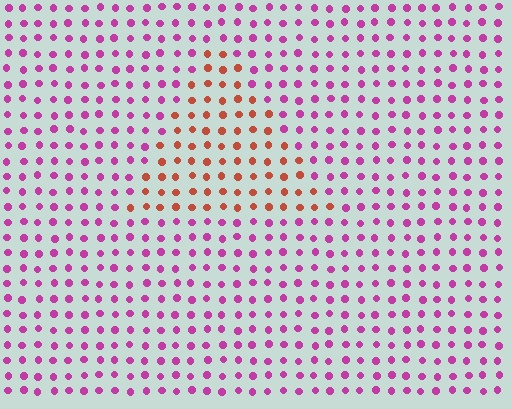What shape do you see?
I see a triangle.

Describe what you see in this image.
The image is filled with small magenta elements in a uniform arrangement. A triangle-shaped region is visible where the elements are tinted to a slightly different hue, forming a subtle color boundary.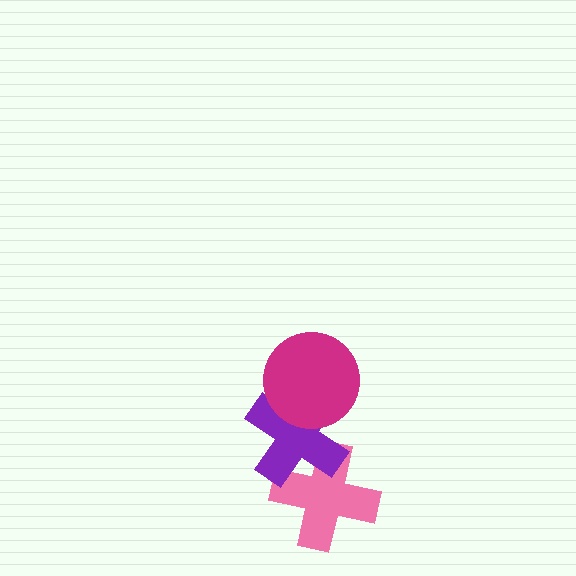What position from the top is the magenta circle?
The magenta circle is 1st from the top.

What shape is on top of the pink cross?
The purple cross is on top of the pink cross.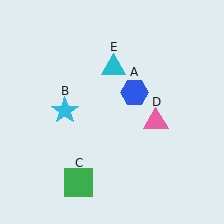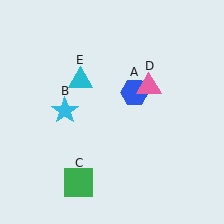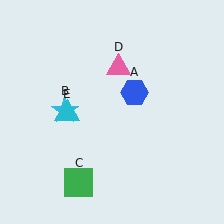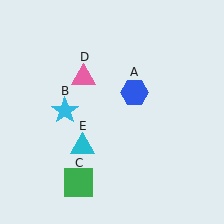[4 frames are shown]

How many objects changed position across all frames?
2 objects changed position: pink triangle (object D), cyan triangle (object E).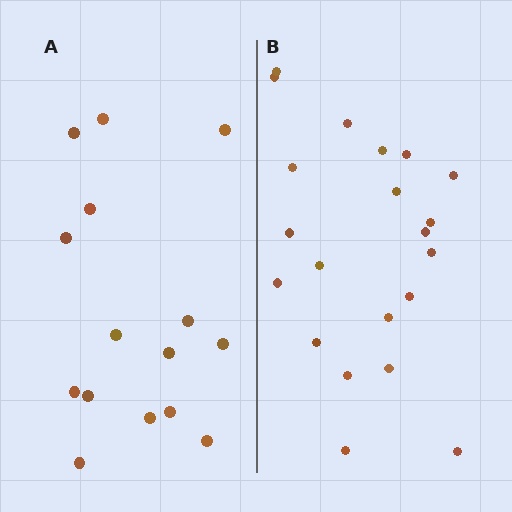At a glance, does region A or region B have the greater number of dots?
Region B (the right region) has more dots.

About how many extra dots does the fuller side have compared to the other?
Region B has about 6 more dots than region A.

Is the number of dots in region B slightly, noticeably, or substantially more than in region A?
Region B has noticeably more, but not dramatically so. The ratio is roughly 1.4 to 1.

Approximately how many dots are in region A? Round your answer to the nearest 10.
About 20 dots. (The exact count is 15, which rounds to 20.)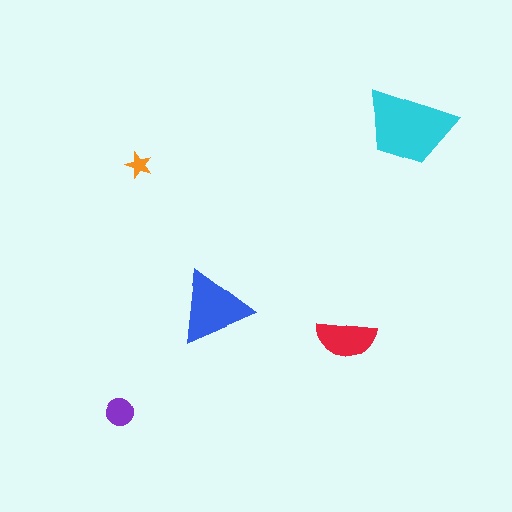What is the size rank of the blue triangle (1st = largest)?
2nd.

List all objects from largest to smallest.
The cyan trapezoid, the blue triangle, the red semicircle, the purple circle, the orange star.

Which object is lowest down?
The purple circle is bottommost.